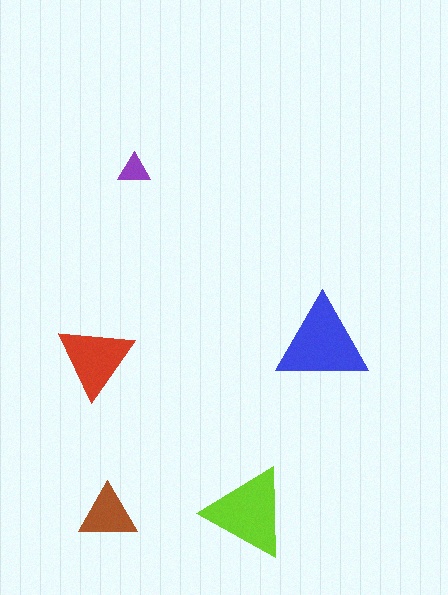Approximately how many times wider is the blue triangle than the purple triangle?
About 3 times wider.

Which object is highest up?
The purple triangle is topmost.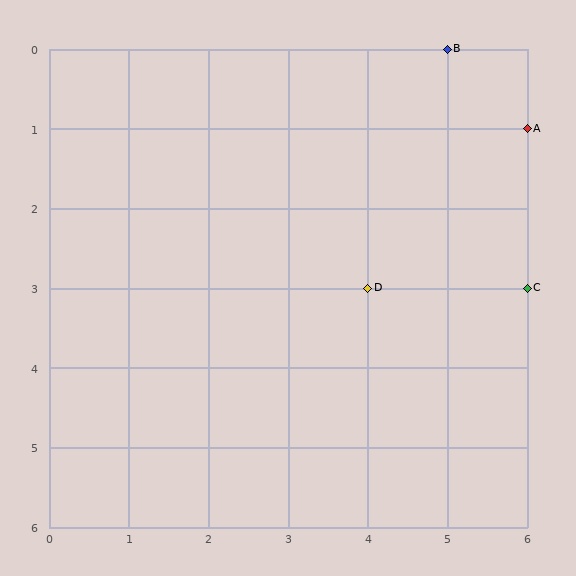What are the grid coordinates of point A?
Point A is at grid coordinates (6, 1).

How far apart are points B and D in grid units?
Points B and D are 1 column and 3 rows apart (about 3.2 grid units diagonally).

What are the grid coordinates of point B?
Point B is at grid coordinates (5, 0).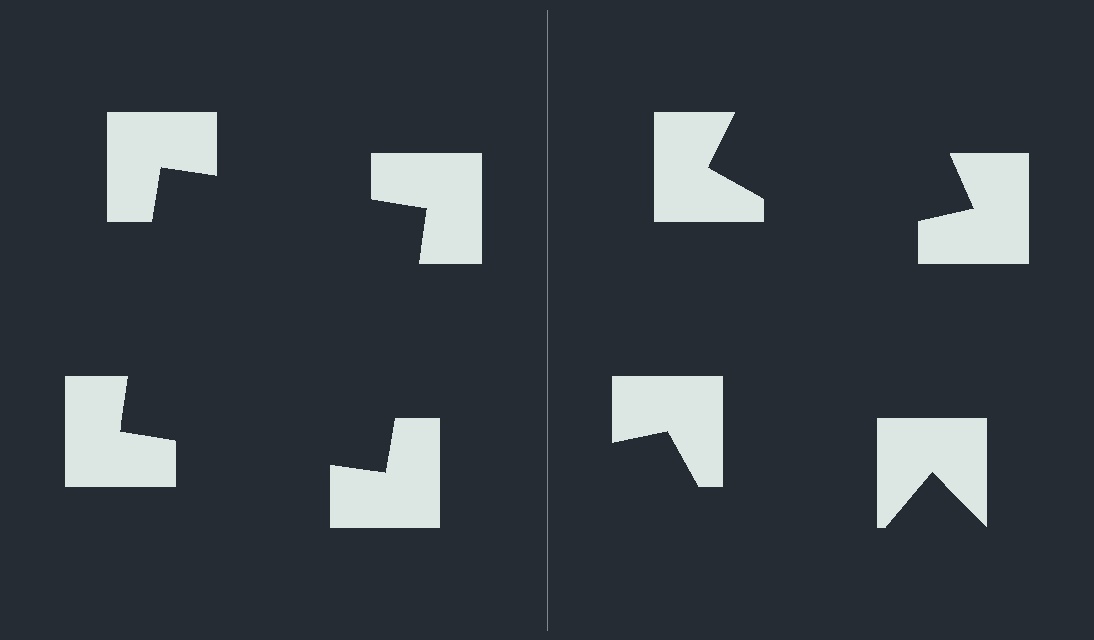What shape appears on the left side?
An illusory square.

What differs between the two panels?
The notched squares are positioned identically on both sides; only the wedge orientations differ. On the left they align to a square; on the right they are misaligned.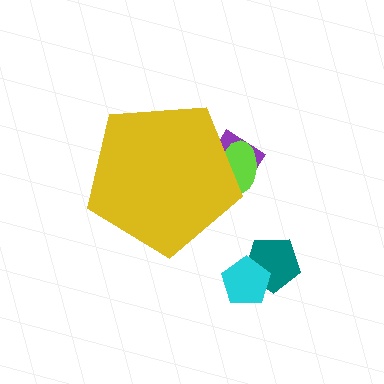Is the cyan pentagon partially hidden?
No, the cyan pentagon is fully visible.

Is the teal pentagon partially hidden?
No, the teal pentagon is fully visible.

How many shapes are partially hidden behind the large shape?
2 shapes are partially hidden.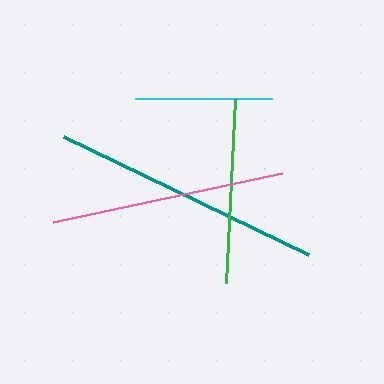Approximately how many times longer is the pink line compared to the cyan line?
The pink line is approximately 1.7 times the length of the cyan line.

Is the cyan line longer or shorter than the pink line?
The pink line is longer than the cyan line.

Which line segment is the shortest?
The cyan line is the shortest at approximately 137 pixels.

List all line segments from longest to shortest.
From longest to shortest: teal, pink, green, cyan.